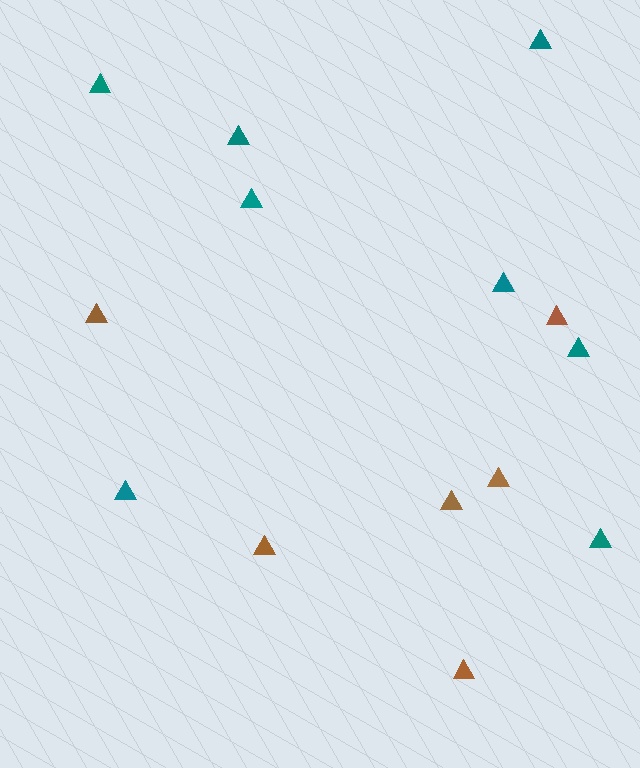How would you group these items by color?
There are 2 groups: one group of brown triangles (6) and one group of teal triangles (8).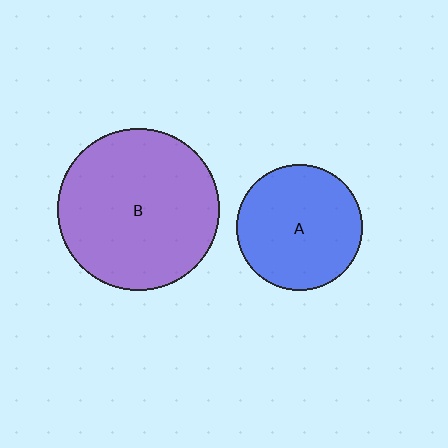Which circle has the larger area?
Circle B (purple).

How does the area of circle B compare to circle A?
Approximately 1.6 times.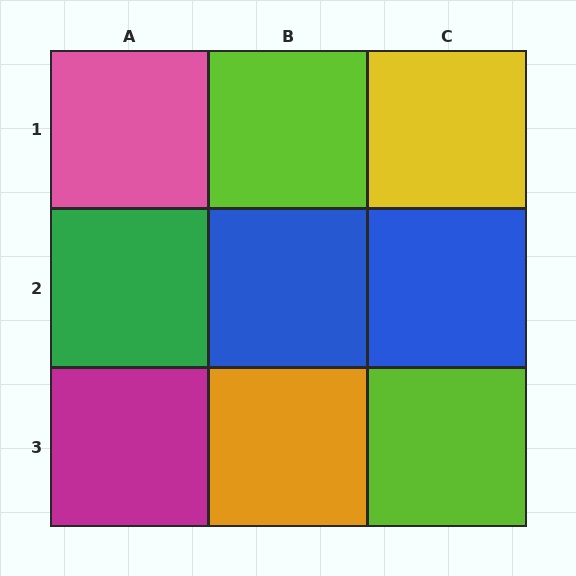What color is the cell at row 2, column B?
Blue.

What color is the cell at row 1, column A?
Pink.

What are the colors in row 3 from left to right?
Magenta, orange, lime.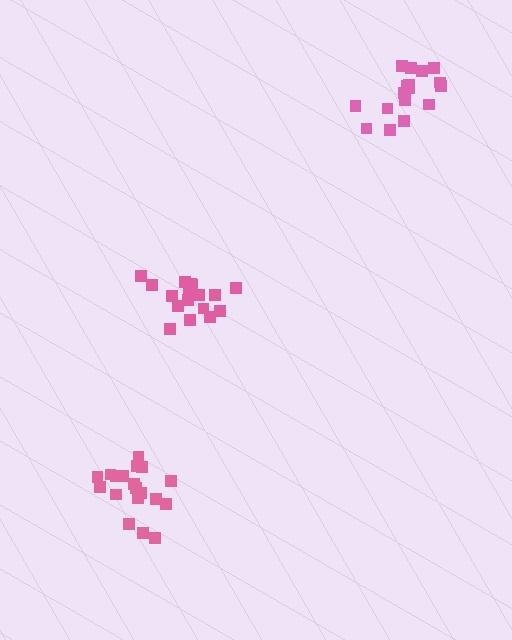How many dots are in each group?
Group 1: 20 dots, Group 2: 18 dots, Group 3: 17 dots (55 total).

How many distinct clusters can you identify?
There are 3 distinct clusters.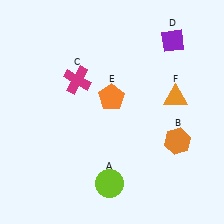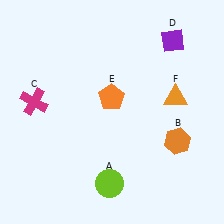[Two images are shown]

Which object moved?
The magenta cross (C) moved left.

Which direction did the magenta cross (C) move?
The magenta cross (C) moved left.